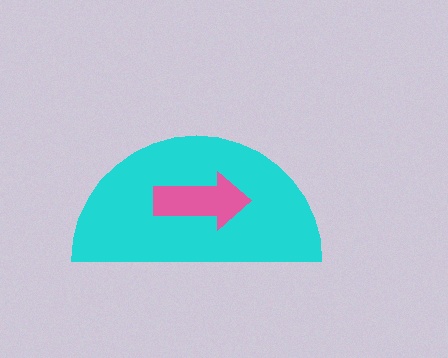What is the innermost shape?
The pink arrow.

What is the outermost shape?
The cyan semicircle.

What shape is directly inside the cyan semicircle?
The pink arrow.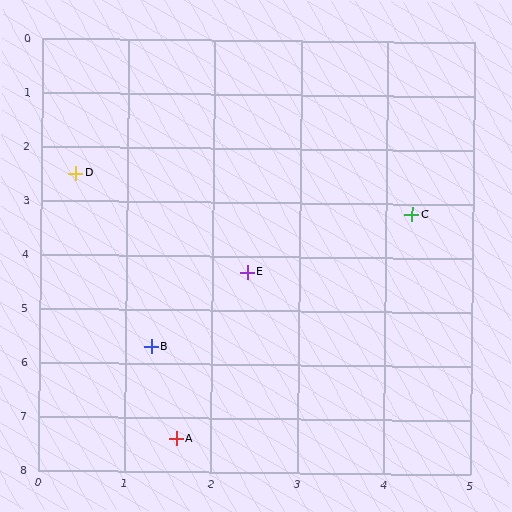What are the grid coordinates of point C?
Point C is at approximately (4.3, 3.2).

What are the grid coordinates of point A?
Point A is at approximately (1.6, 7.4).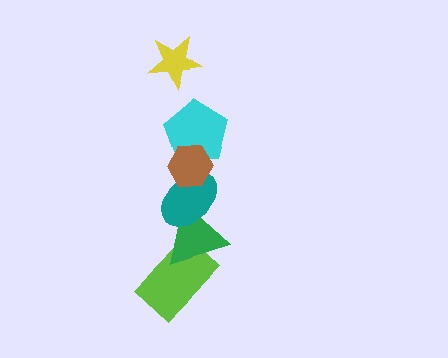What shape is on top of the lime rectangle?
The green triangle is on top of the lime rectangle.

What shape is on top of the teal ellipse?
The cyan pentagon is on top of the teal ellipse.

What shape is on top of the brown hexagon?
The yellow star is on top of the brown hexagon.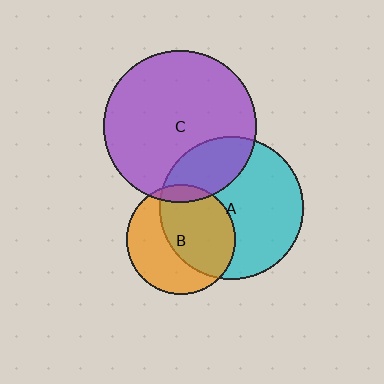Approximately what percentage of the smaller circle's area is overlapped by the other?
Approximately 25%.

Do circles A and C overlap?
Yes.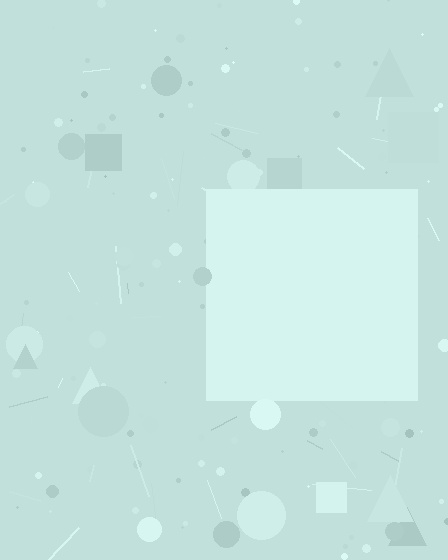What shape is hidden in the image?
A square is hidden in the image.